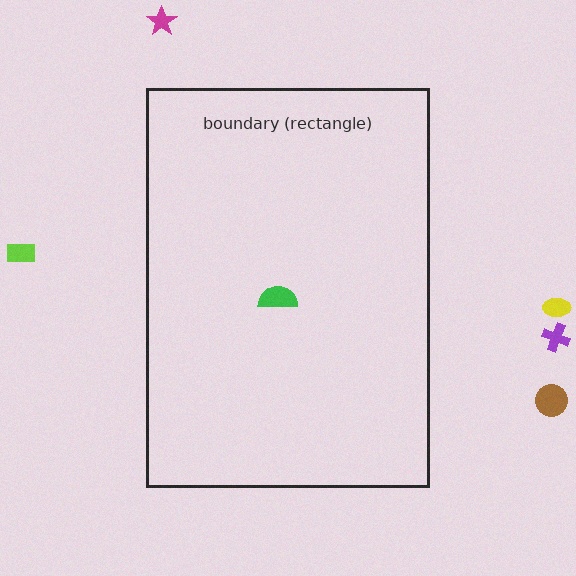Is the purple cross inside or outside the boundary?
Outside.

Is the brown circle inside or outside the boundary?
Outside.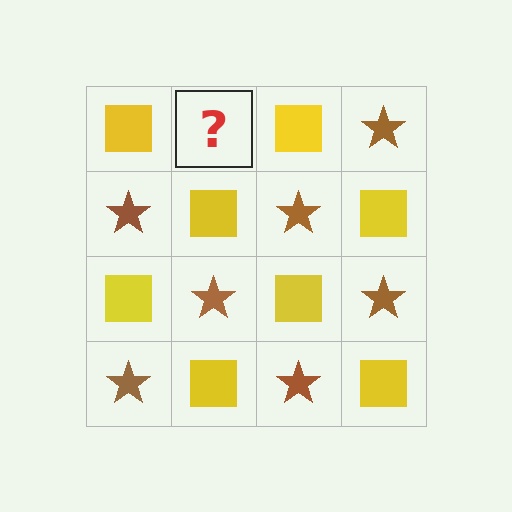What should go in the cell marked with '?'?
The missing cell should contain a brown star.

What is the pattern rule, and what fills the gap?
The rule is that it alternates yellow square and brown star in a checkerboard pattern. The gap should be filled with a brown star.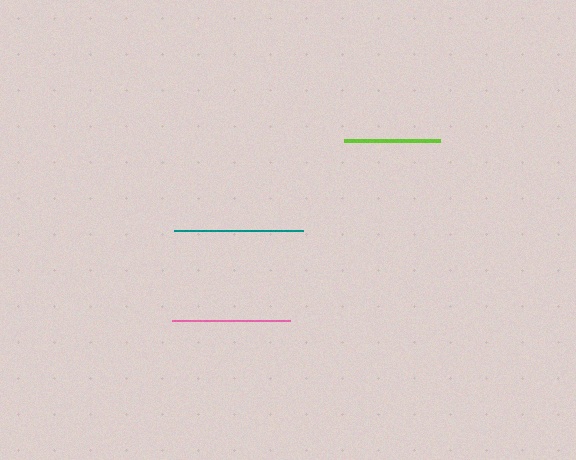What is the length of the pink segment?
The pink segment is approximately 118 pixels long.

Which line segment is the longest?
The teal line is the longest at approximately 129 pixels.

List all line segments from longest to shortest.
From longest to shortest: teal, pink, lime.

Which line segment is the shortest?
The lime line is the shortest at approximately 95 pixels.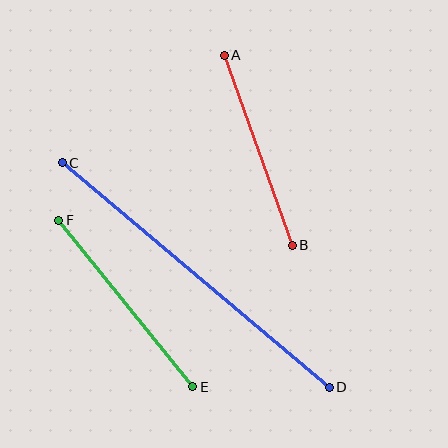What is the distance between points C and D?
The distance is approximately 349 pixels.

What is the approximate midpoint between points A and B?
The midpoint is at approximately (258, 150) pixels.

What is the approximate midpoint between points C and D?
The midpoint is at approximately (196, 275) pixels.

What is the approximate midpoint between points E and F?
The midpoint is at approximately (126, 303) pixels.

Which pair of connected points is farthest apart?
Points C and D are farthest apart.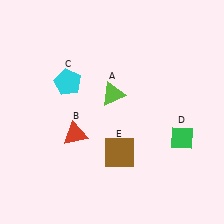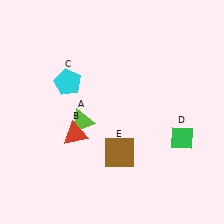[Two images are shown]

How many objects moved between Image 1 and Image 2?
1 object moved between the two images.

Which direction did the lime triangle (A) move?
The lime triangle (A) moved left.